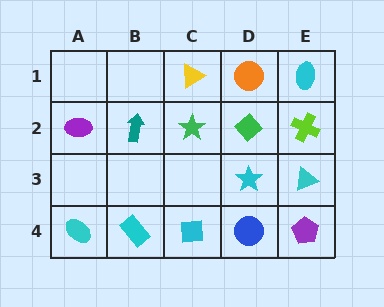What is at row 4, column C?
A cyan square.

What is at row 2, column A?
A purple ellipse.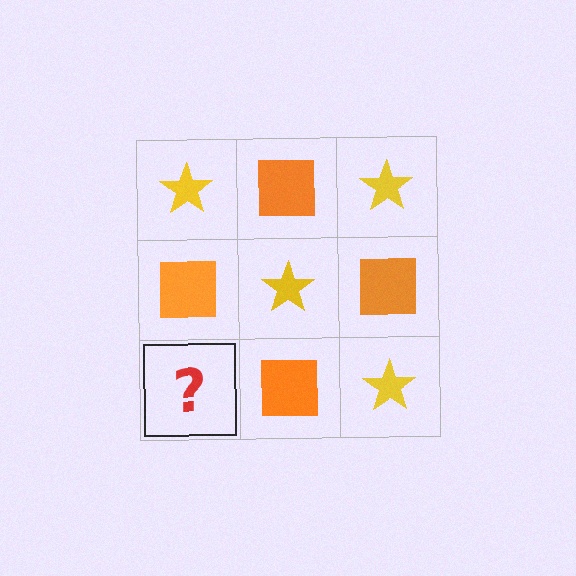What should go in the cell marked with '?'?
The missing cell should contain a yellow star.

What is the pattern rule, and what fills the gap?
The rule is that it alternates yellow star and orange square in a checkerboard pattern. The gap should be filled with a yellow star.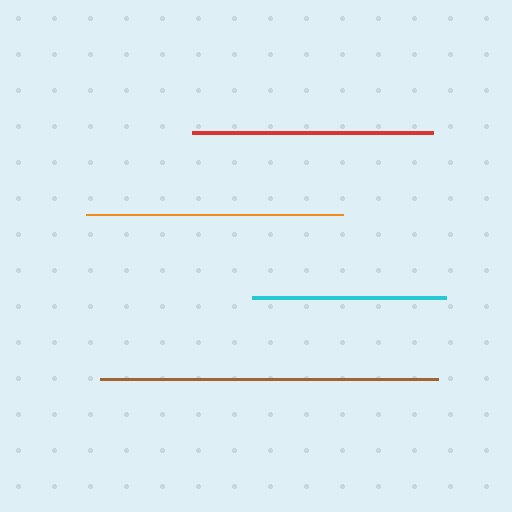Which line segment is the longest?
The brown line is the longest at approximately 338 pixels.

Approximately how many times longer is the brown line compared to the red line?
The brown line is approximately 1.4 times the length of the red line.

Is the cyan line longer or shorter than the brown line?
The brown line is longer than the cyan line.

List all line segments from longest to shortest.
From longest to shortest: brown, orange, red, cyan.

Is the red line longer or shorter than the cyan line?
The red line is longer than the cyan line.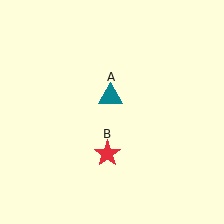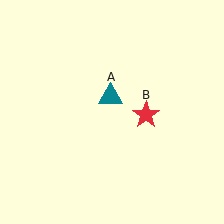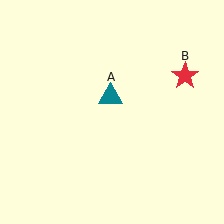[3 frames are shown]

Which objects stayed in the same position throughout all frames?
Teal triangle (object A) remained stationary.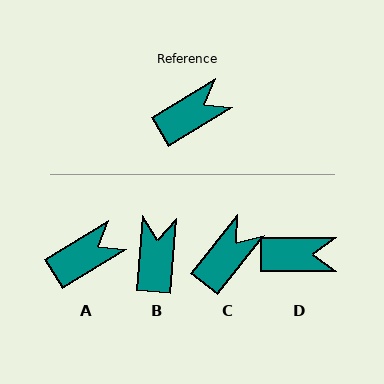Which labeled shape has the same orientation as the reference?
A.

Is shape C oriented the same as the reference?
No, it is off by about 21 degrees.